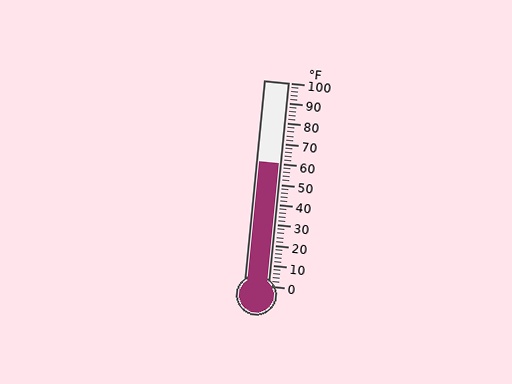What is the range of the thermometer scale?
The thermometer scale ranges from 0°F to 100°F.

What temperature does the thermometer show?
The thermometer shows approximately 60°F.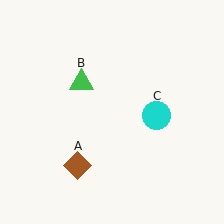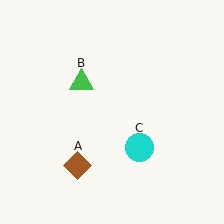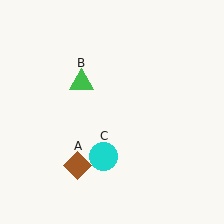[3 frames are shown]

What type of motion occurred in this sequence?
The cyan circle (object C) rotated clockwise around the center of the scene.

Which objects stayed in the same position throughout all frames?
Brown diamond (object A) and green triangle (object B) remained stationary.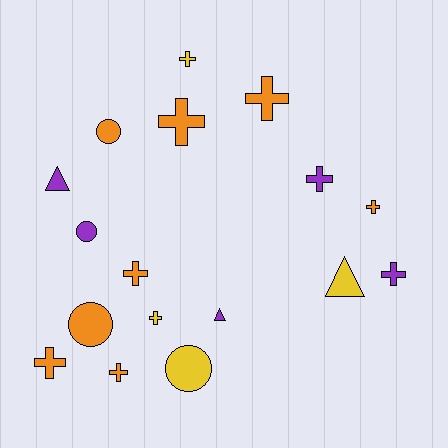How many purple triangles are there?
There are 2 purple triangles.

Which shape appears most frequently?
Cross, with 10 objects.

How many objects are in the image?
There are 17 objects.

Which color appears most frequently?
Orange, with 8 objects.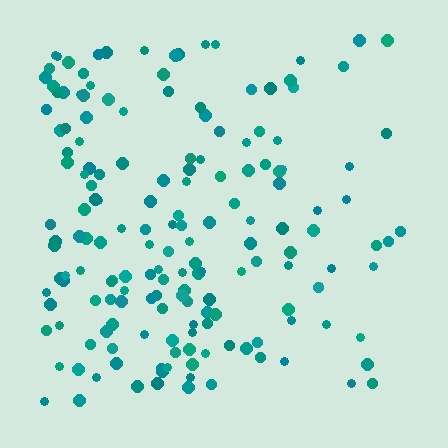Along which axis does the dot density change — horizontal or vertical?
Horizontal.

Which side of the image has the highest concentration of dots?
The left.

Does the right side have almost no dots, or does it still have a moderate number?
Still a moderate number, just noticeably fewer than the left.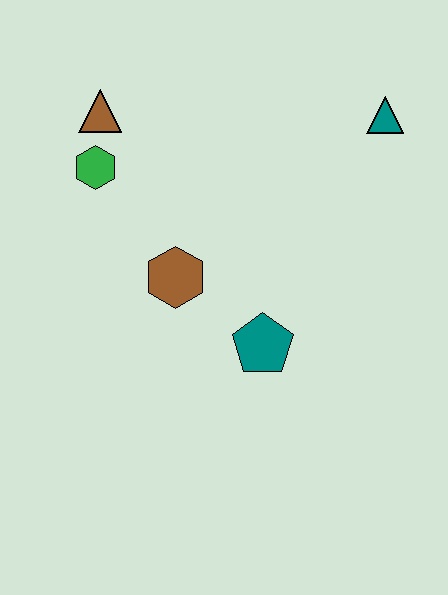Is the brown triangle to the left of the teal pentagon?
Yes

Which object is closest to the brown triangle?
The green hexagon is closest to the brown triangle.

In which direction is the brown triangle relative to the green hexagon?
The brown triangle is above the green hexagon.